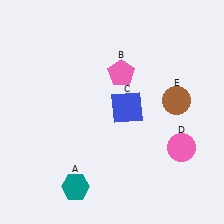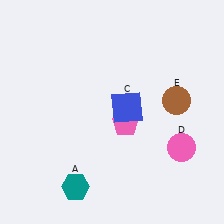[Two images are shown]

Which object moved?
The pink pentagon (B) moved down.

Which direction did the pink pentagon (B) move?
The pink pentagon (B) moved down.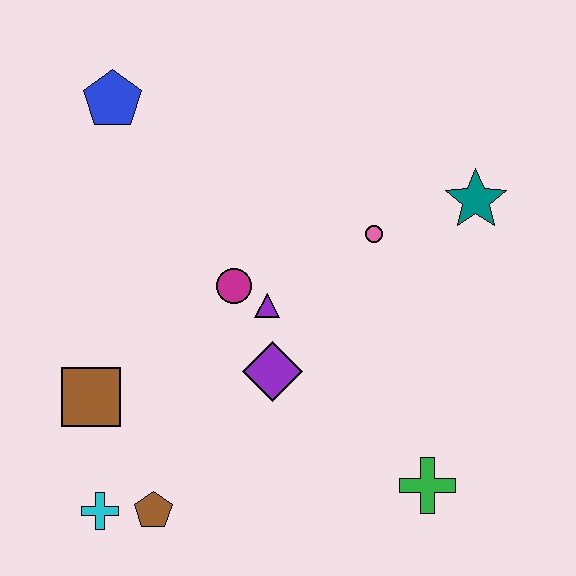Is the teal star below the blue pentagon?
Yes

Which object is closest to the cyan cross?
The brown pentagon is closest to the cyan cross.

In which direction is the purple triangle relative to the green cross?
The purple triangle is above the green cross.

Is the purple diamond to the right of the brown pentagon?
Yes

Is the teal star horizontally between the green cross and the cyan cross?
No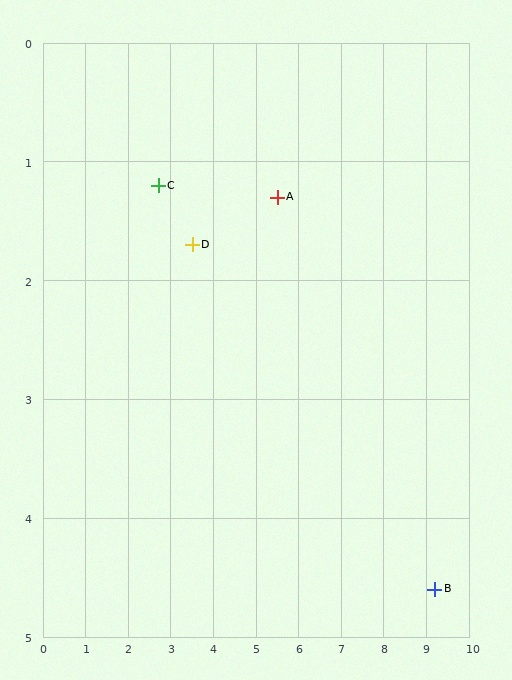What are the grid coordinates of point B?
Point B is at approximately (9.2, 4.6).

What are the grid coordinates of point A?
Point A is at approximately (5.5, 1.3).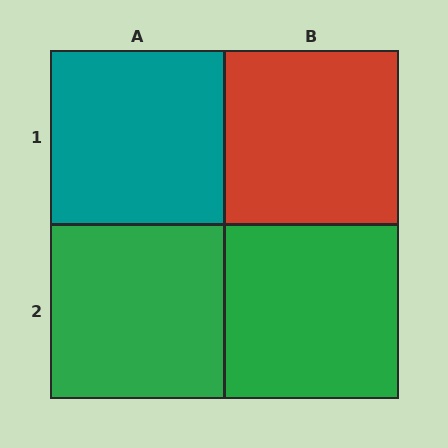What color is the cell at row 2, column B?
Green.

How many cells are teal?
1 cell is teal.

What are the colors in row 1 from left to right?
Teal, red.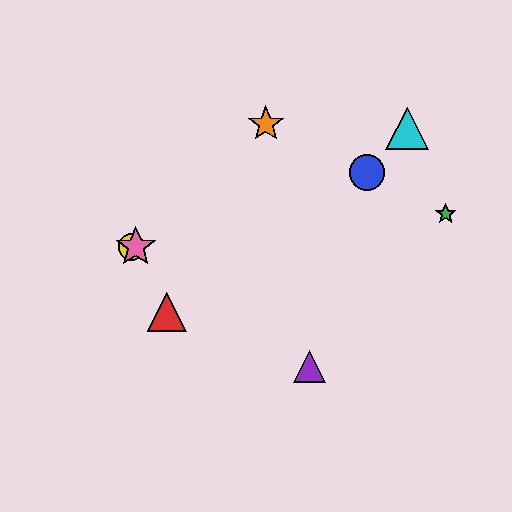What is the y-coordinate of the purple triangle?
The purple triangle is at y≈366.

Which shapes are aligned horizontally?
The yellow circle, the pink star are aligned horizontally.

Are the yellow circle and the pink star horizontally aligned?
Yes, both are at y≈247.